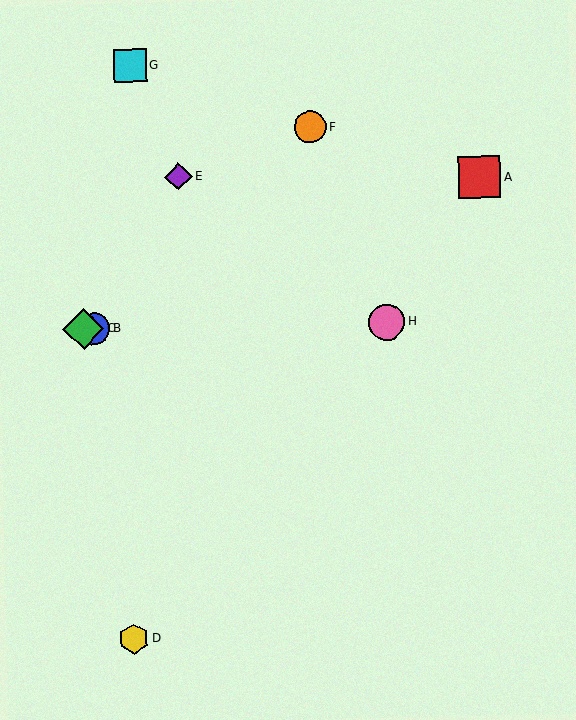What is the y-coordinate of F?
Object F is at y≈127.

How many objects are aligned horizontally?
3 objects (B, C, H) are aligned horizontally.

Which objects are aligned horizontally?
Objects B, C, H are aligned horizontally.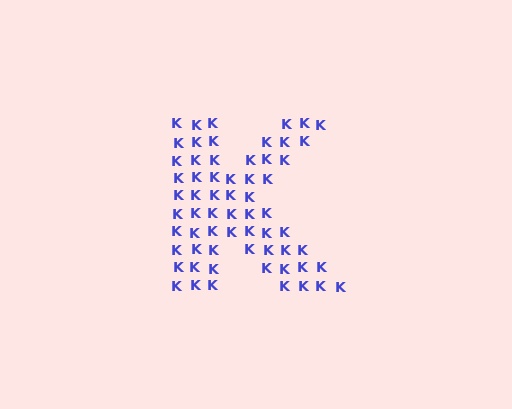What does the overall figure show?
The overall figure shows the letter K.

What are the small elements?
The small elements are letter K's.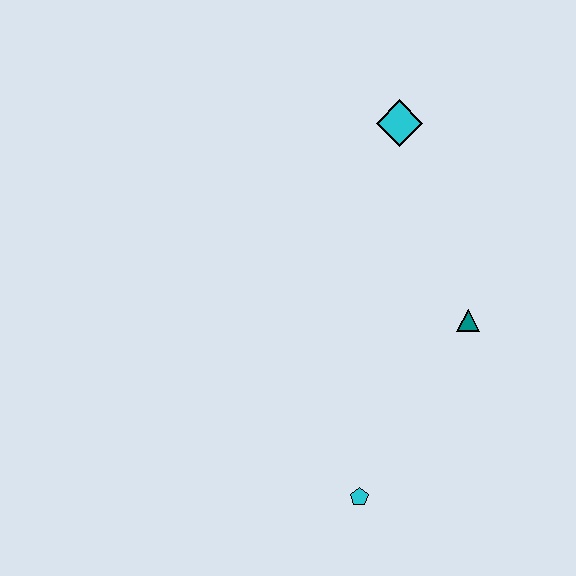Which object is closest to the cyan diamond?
The teal triangle is closest to the cyan diamond.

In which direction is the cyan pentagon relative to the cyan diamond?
The cyan pentagon is below the cyan diamond.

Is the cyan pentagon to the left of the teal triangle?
Yes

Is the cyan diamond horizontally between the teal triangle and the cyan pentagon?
Yes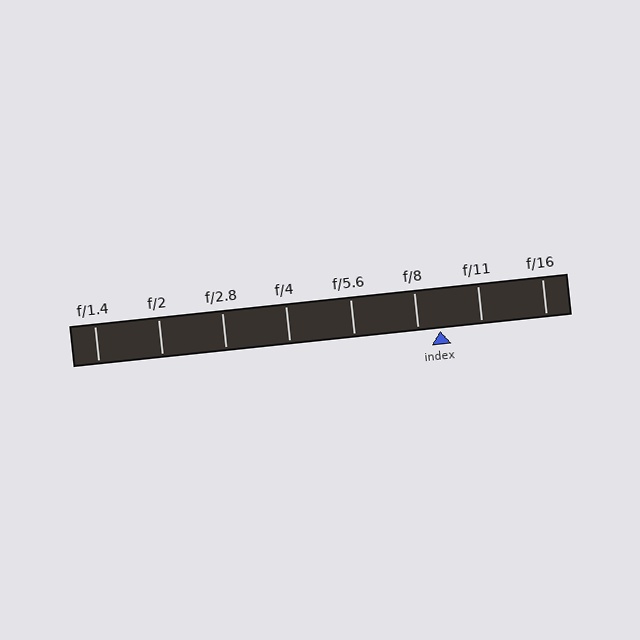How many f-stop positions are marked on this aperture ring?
There are 8 f-stop positions marked.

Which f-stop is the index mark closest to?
The index mark is closest to f/8.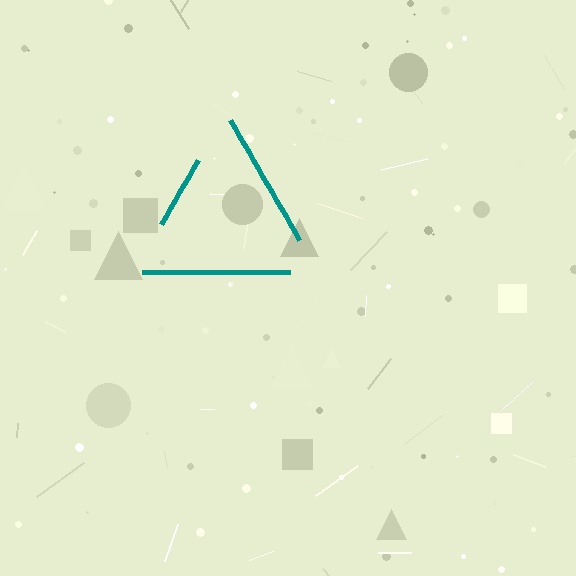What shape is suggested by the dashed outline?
The dashed outline suggests a triangle.